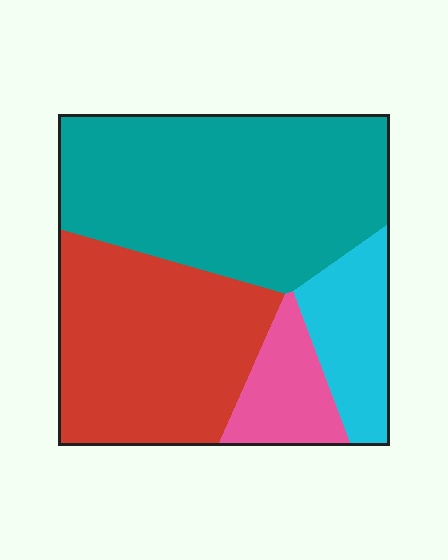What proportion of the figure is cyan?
Cyan covers roughly 15% of the figure.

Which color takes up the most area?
Teal, at roughly 45%.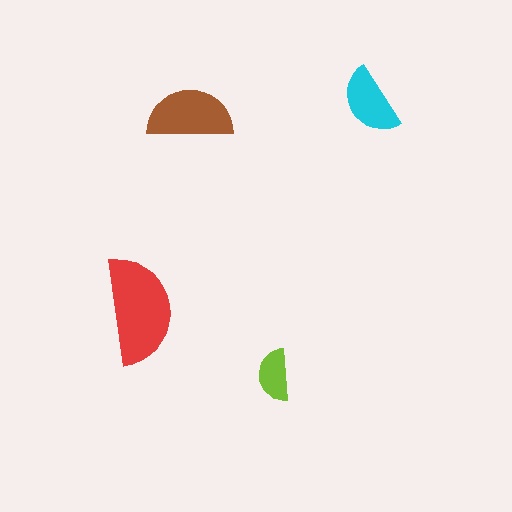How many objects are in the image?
There are 4 objects in the image.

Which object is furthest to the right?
The cyan semicircle is rightmost.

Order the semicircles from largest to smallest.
the red one, the brown one, the cyan one, the lime one.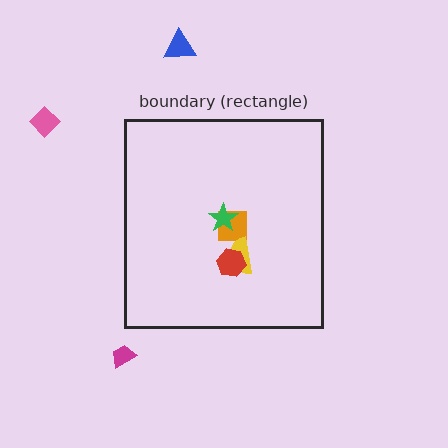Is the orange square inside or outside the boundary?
Inside.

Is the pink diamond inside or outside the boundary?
Outside.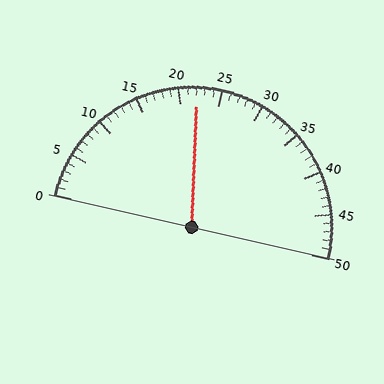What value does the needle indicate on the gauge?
The needle indicates approximately 22.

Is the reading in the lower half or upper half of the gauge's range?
The reading is in the lower half of the range (0 to 50).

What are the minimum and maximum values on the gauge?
The gauge ranges from 0 to 50.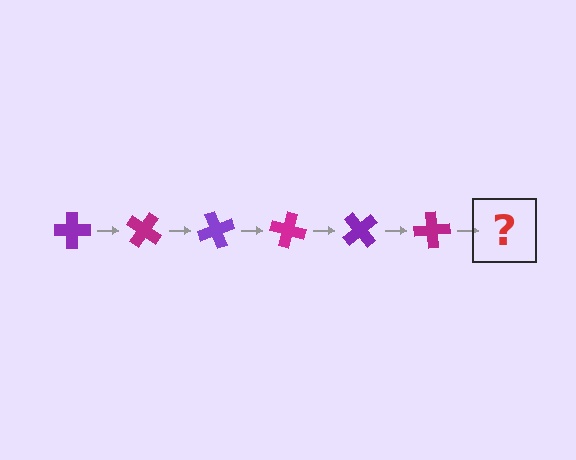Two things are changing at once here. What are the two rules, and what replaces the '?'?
The two rules are that it rotates 35 degrees each step and the color cycles through purple and magenta. The '?' should be a purple cross, rotated 210 degrees from the start.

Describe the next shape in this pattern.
It should be a purple cross, rotated 210 degrees from the start.